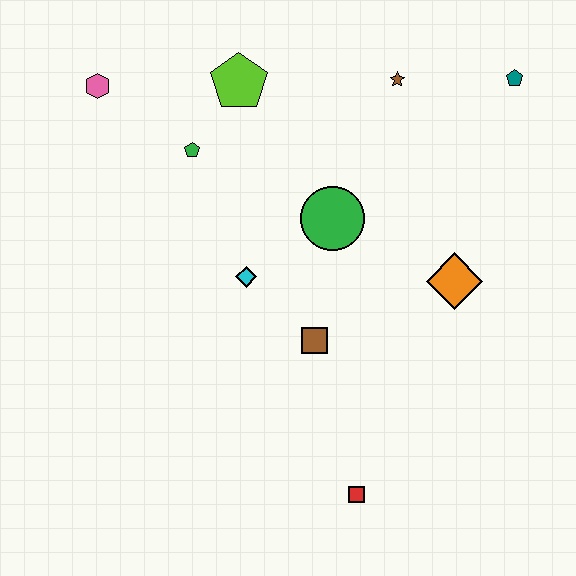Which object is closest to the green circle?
The cyan diamond is closest to the green circle.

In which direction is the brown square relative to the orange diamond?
The brown square is to the left of the orange diamond.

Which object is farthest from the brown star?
The red square is farthest from the brown star.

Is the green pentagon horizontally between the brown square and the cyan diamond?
No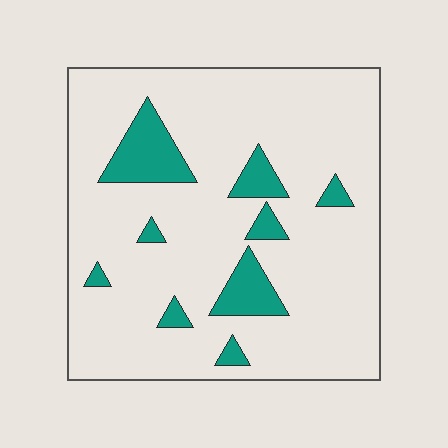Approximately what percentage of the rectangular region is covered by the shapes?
Approximately 15%.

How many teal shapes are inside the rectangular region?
9.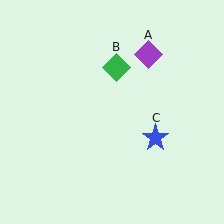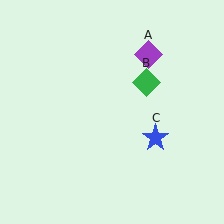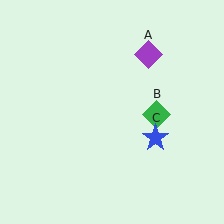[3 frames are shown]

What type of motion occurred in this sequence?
The green diamond (object B) rotated clockwise around the center of the scene.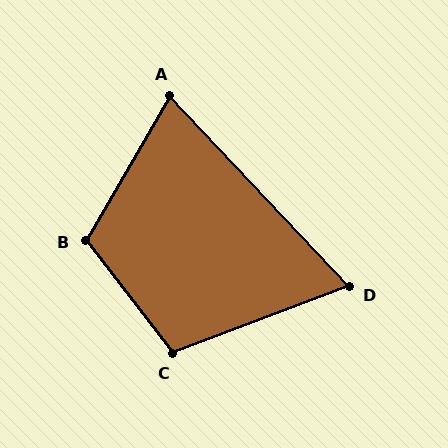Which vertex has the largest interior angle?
B, at approximately 112 degrees.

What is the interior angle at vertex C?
Approximately 107 degrees (obtuse).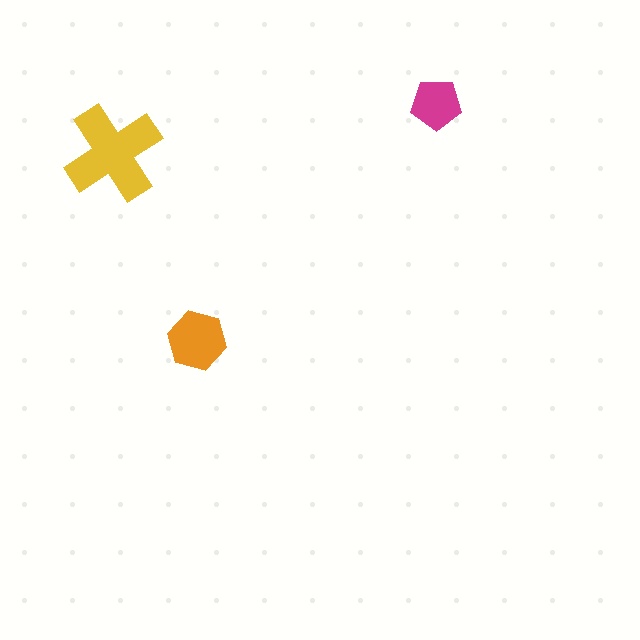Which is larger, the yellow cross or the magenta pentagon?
The yellow cross.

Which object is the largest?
The yellow cross.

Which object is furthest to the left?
The yellow cross is leftmost.